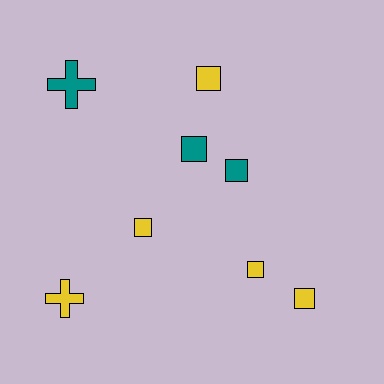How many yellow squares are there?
There are 4 yellow squares.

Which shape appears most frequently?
Square, with 6 objects.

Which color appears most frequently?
Yellow, with 5 objects.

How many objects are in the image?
There are 8 objects.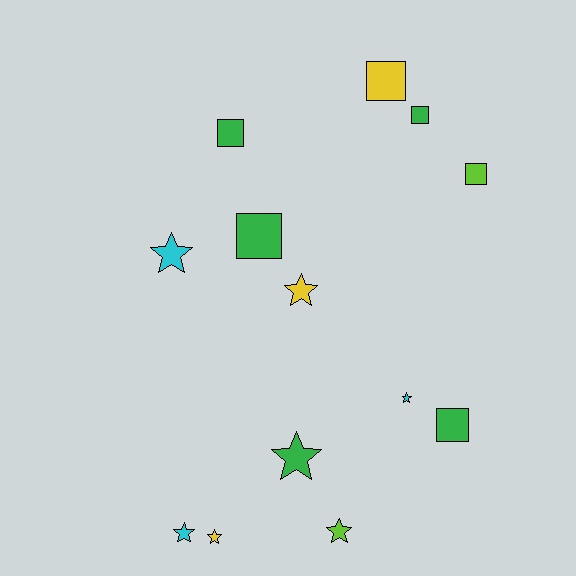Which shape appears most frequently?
Star, with 7 objects.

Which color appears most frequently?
Green, with 5 objects.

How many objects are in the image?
There are 13 objects.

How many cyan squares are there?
There are no cyan squares.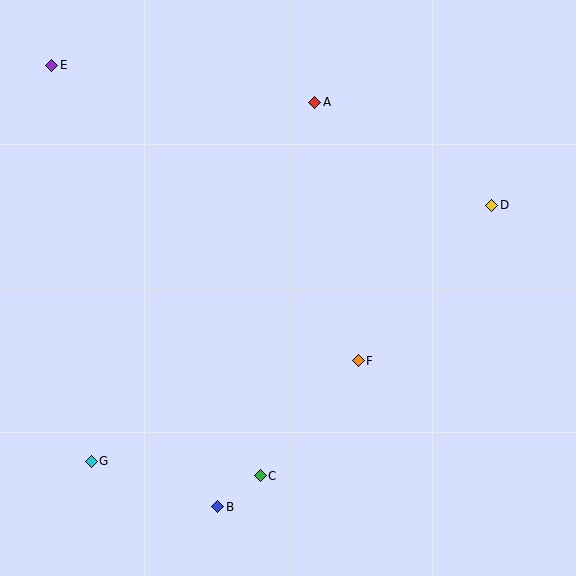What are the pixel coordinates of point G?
Point G is at (91, 461).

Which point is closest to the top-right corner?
Point D is closest to the top-right corner.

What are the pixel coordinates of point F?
Point F is at (358, 361).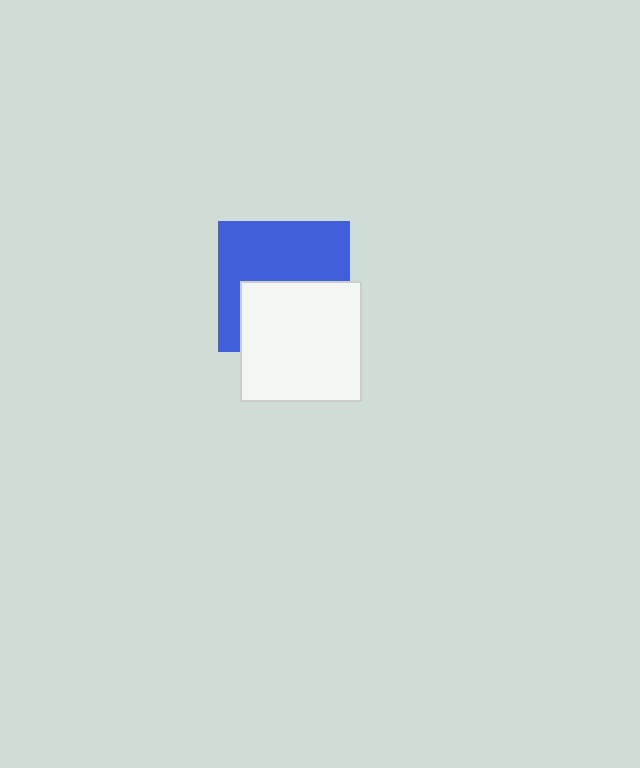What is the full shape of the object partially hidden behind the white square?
The partially hidden object is a blue square.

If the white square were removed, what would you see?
You would see the complete blue square.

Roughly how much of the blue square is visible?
About half of it is visible (roughly 55%).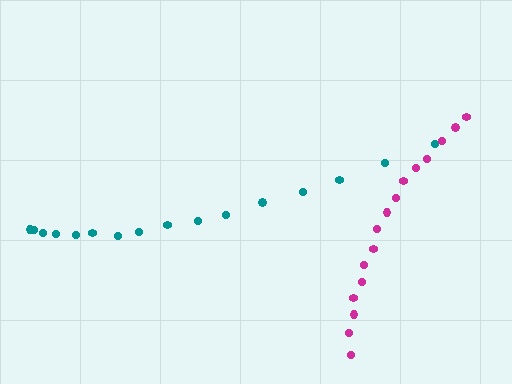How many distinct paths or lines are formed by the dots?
There are 2 distinct paths.